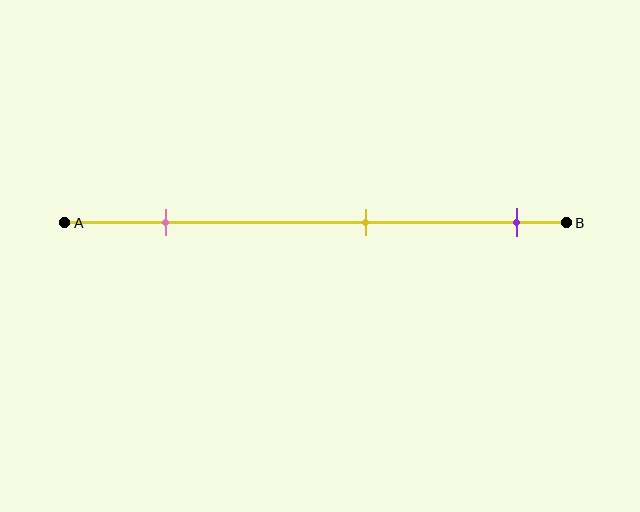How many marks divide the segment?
There are 3 marks dividing the segment.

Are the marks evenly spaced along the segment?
Yes, the marks are approximately evenly spaced.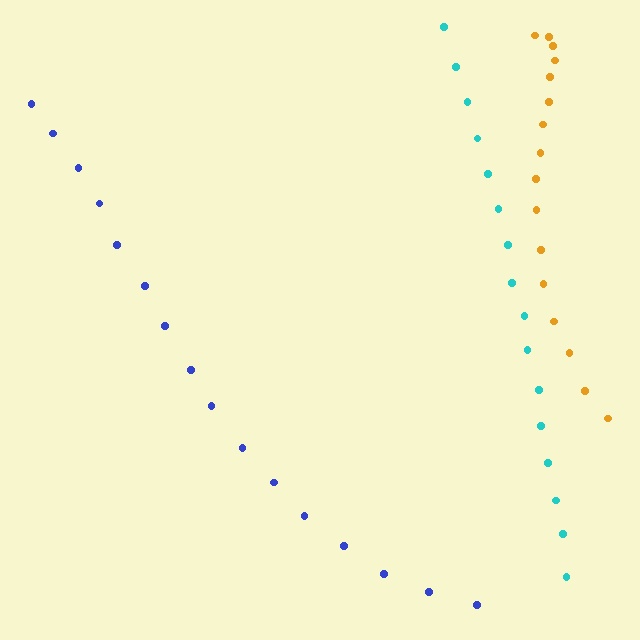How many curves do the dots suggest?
There are 3 distinct paths.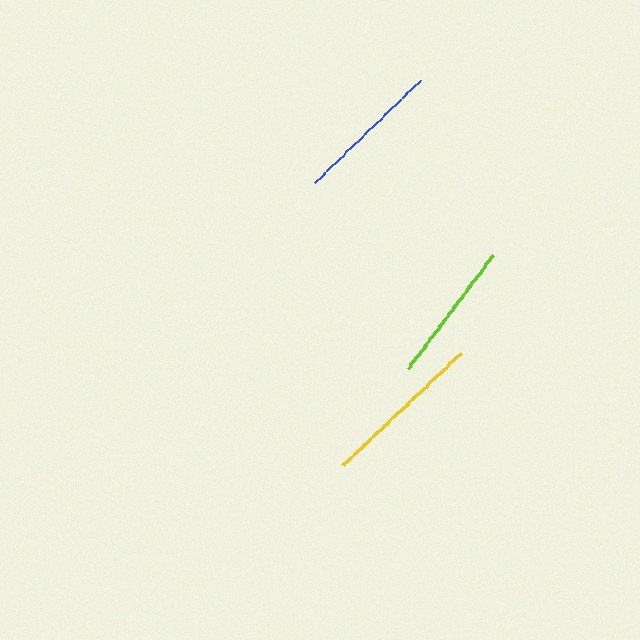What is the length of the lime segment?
The lime segment is approximately 141 pixels long.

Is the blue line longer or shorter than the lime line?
The blue line is longer than the lime line.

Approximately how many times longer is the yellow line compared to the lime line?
The yellow line is approximately 1.2 times the length of the lime line.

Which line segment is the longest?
The yellow line is the longest at approximately 163 pixels.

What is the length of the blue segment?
The blue segment is approximately 148 pixels long.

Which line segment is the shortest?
The lime line is the shortest at approximately 141 pixels.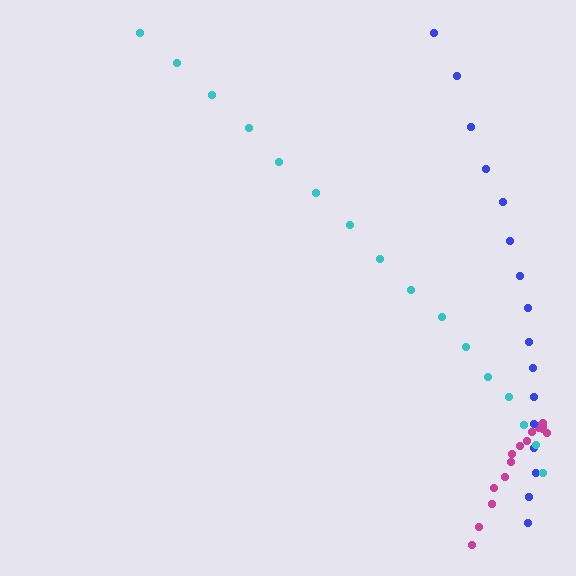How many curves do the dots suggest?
There are 3 distinct paths.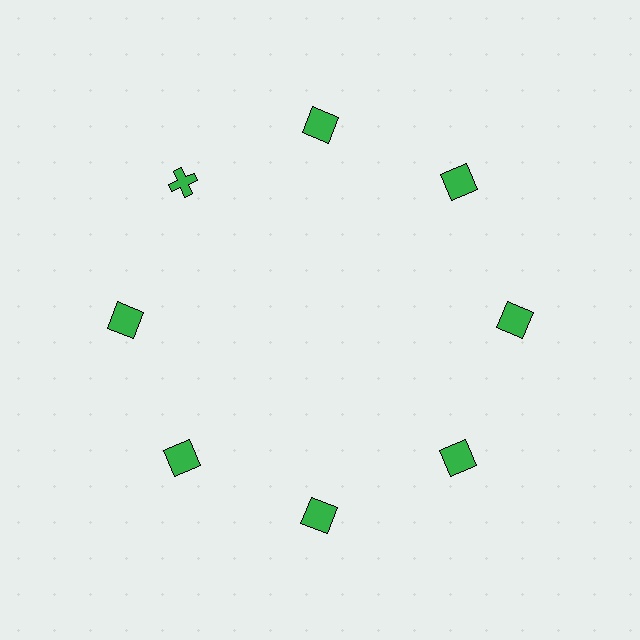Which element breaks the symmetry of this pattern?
The green cross at roughly the 10 o'clock position breaks the symmetry. All other shapes are green squares.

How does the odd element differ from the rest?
It has a different shape: cross instead of square.